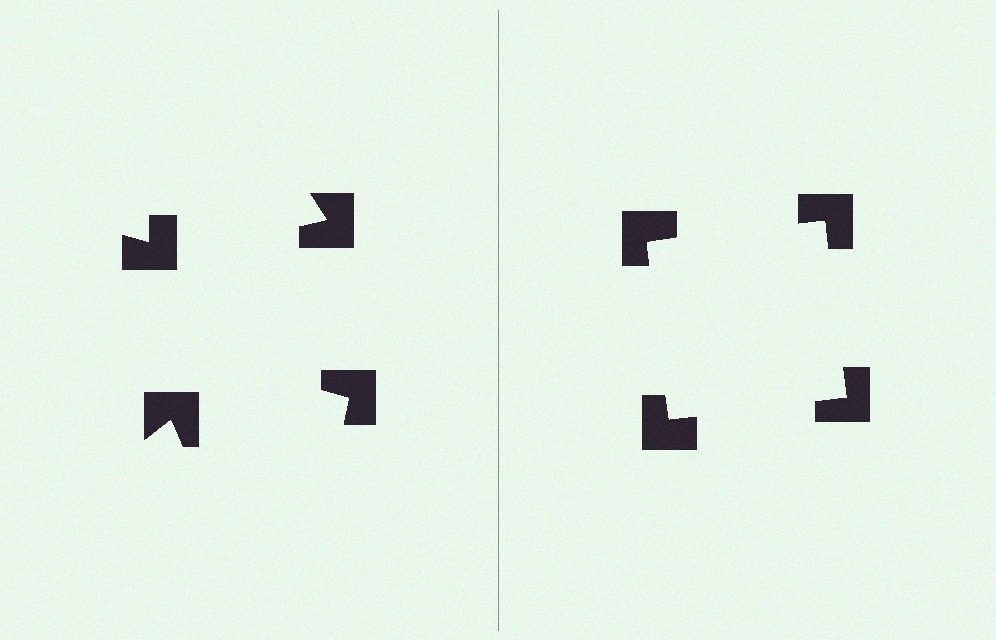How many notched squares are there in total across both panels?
8 — 4 on each side.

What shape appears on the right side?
An illusory square.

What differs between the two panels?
The notched squares are positioned identically on both sides; only the wedge orientations differ. On the right they align to a square; on the left they are misaligned.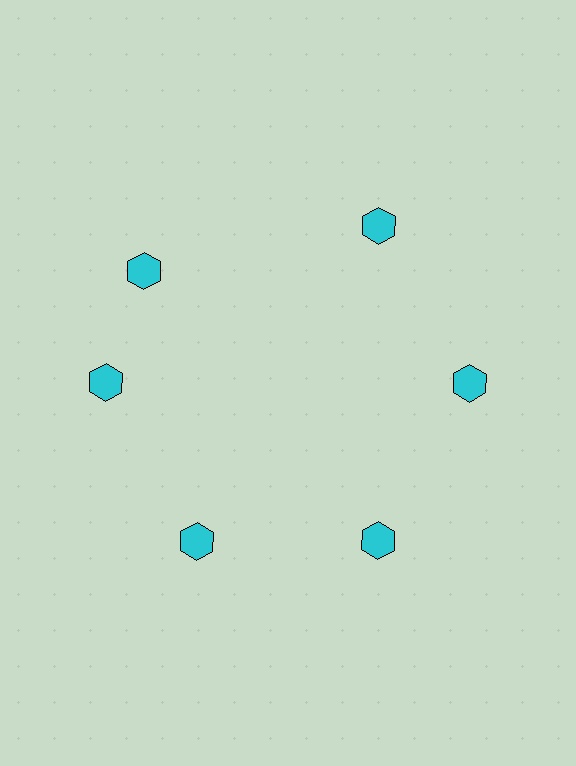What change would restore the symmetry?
The symmetry would be restored by rotating it back into even spacing with its neighbors so that all 6 hexagons sit at equal angles and equal distance from the center.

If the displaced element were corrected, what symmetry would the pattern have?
It would have 6-fold rotational symmetry — the pattern would map onto itself every 60 degrees.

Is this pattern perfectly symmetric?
No. The 6 cyan hexagons are arranged in a ring, but one element near the 11 o'clock position is rotated out of alignment along the ring, breaking the 6-fold rotational symmetry.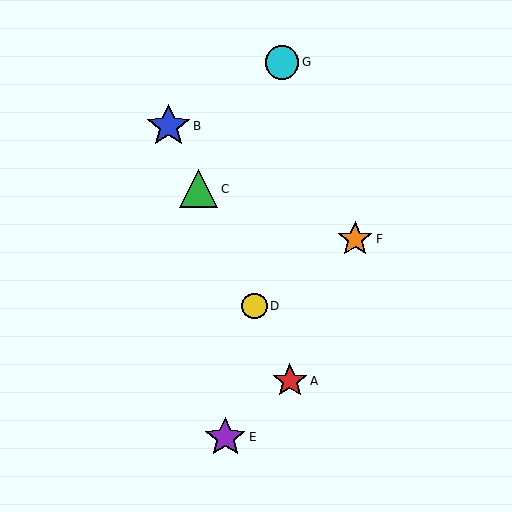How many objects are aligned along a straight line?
4 objects (A, B, C, D) are aligned along a straight line.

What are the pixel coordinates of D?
Object D is at (254, 306).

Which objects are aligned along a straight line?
Objects A, B, C, D are aligned along a straight line.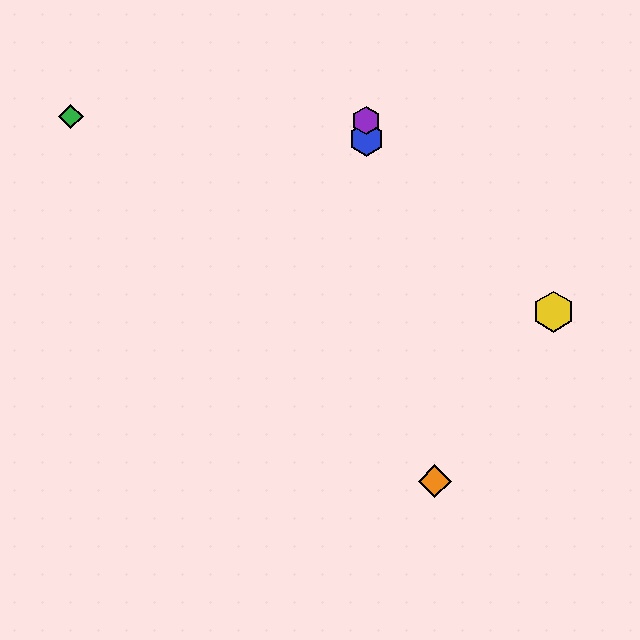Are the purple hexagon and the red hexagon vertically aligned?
Yes, both are at x≈366.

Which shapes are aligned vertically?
The red hexagon, the blue hexagon, the purple hexagon are aligned vertically.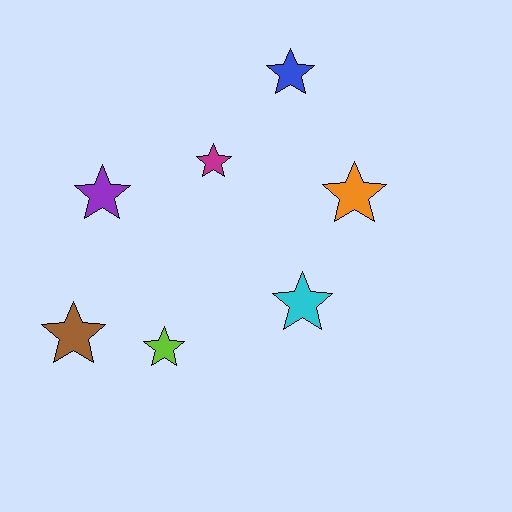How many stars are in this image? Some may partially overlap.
There are 7 stars.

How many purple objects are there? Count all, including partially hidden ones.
There is 1 purple object.